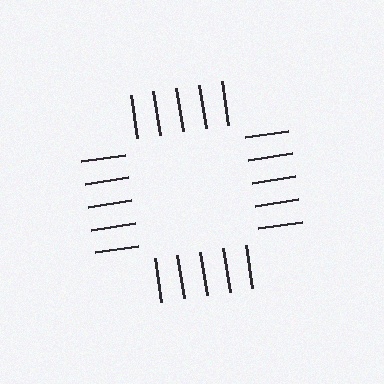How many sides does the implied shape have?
4 sides — the line-ends trace a square.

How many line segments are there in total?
20 — 5 along each of the 4 edges.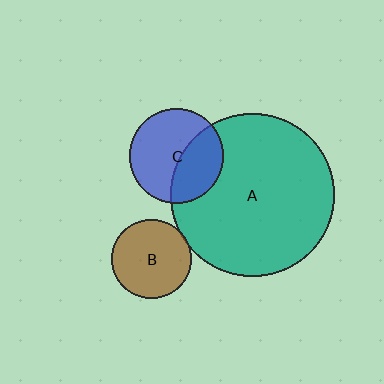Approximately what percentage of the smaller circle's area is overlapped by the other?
Approximately 5%.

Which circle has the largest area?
Circle A (teal).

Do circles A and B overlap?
Yes.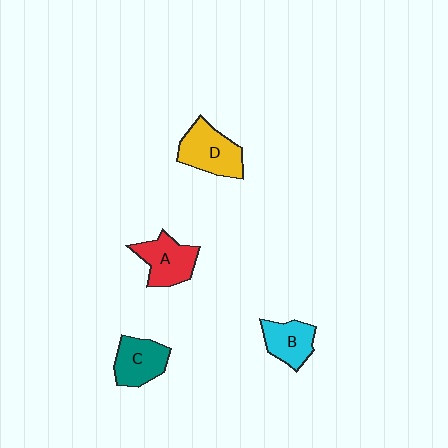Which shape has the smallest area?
Shape B (cyan).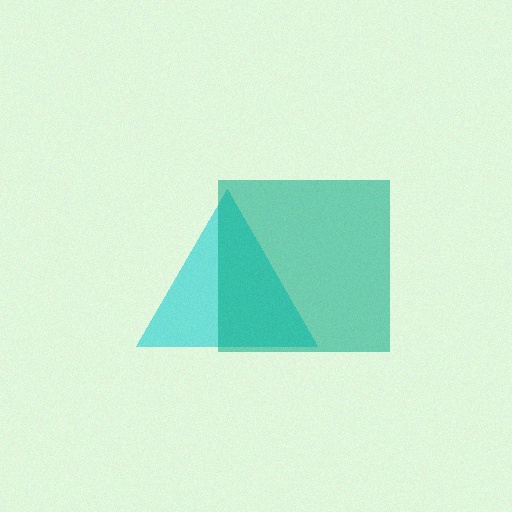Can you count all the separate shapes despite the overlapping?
Yes, there are 2 separate shapes.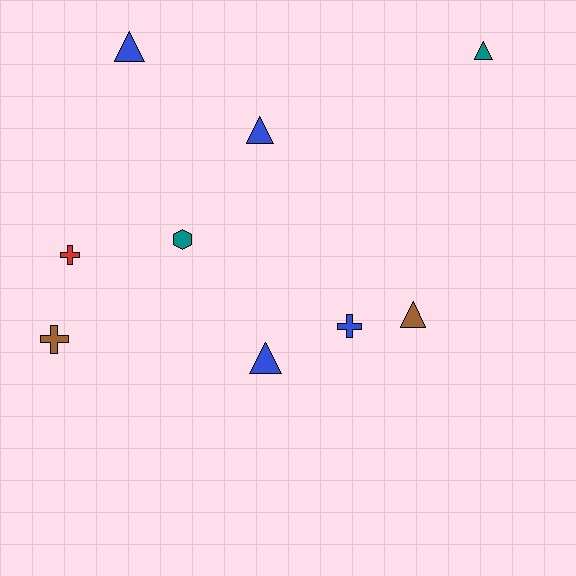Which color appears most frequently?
Blue, with 4 objects.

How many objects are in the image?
There are 9 objects.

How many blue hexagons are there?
There are no blue hexagons.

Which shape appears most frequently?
Triangle, with 5 objects.